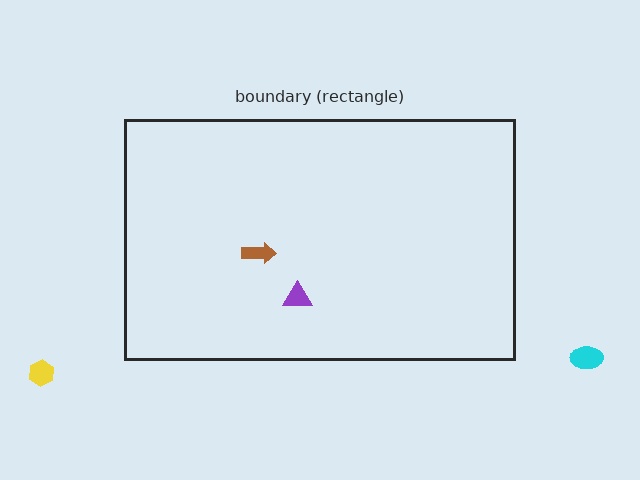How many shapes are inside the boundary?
2 inside, 2 outside.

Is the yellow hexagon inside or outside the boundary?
Outside.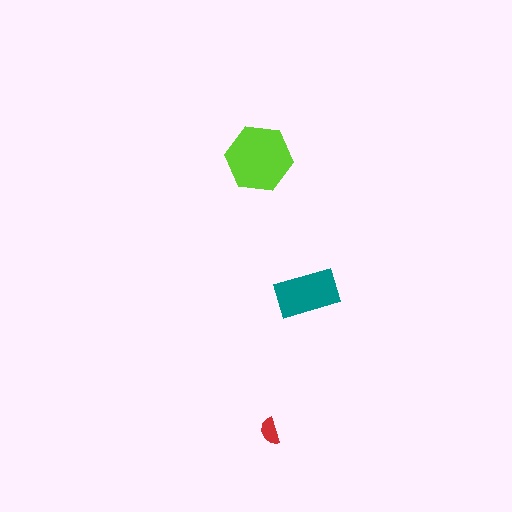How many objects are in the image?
There are 3 objects in the image.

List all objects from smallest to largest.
The red semicircle, the teal rectangle, the lime hexagon.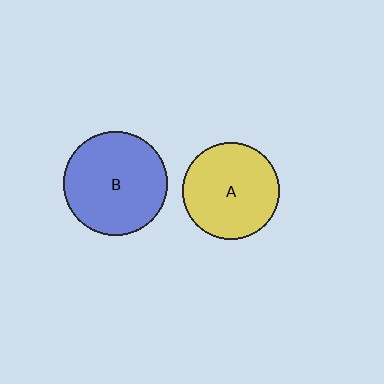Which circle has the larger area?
Circle B (blue).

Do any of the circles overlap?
No, none of the circles overlap.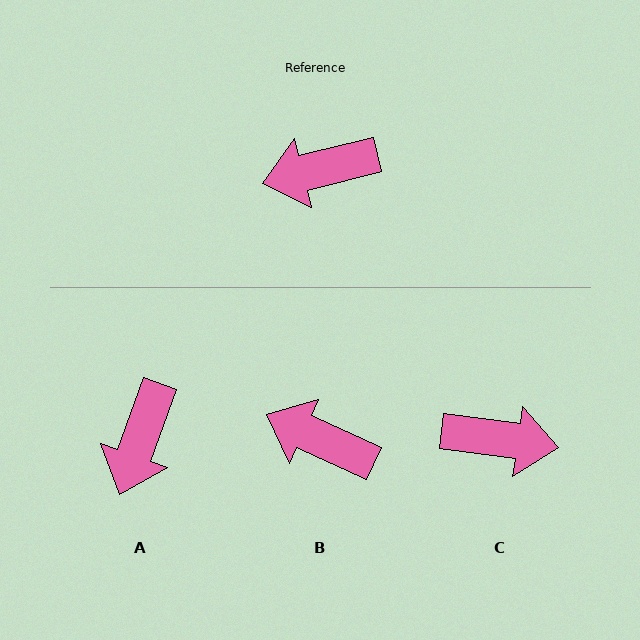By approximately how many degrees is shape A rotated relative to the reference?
Approximately 56 degrees counter-clockwise.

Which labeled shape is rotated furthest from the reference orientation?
C, about 158 degrees away.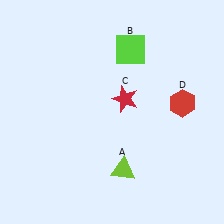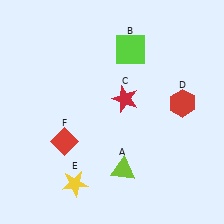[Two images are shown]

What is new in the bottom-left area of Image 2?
A red diamond (F) was added in the bottom-left area of Image 2.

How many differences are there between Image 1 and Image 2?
There are 2 differences between the two images.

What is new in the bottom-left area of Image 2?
A yellow star (E) was added in the bottom-left area of Image 2.